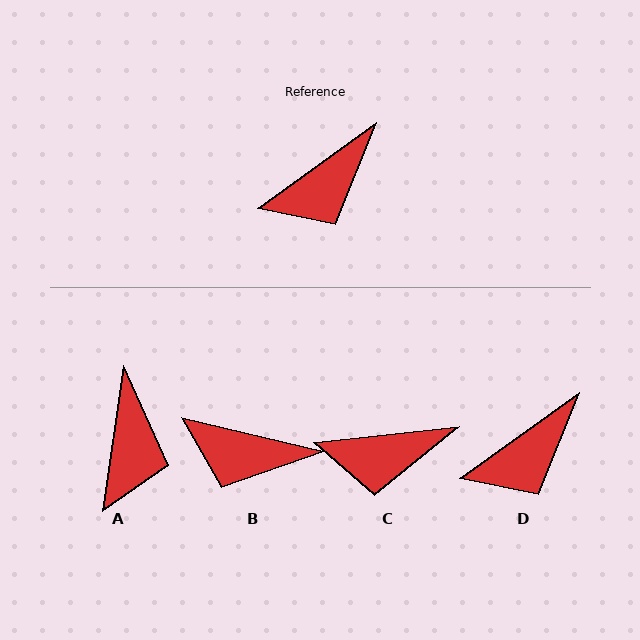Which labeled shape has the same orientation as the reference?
D.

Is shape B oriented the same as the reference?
No, it is off by about 49 degrees.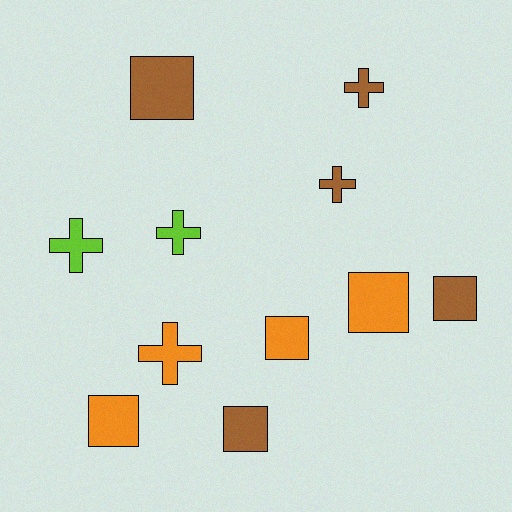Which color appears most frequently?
Brown, with 5 objects.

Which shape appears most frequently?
Square, with 6 objects.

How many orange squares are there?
There are 3 orange squares.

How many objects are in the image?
There are 11 objects.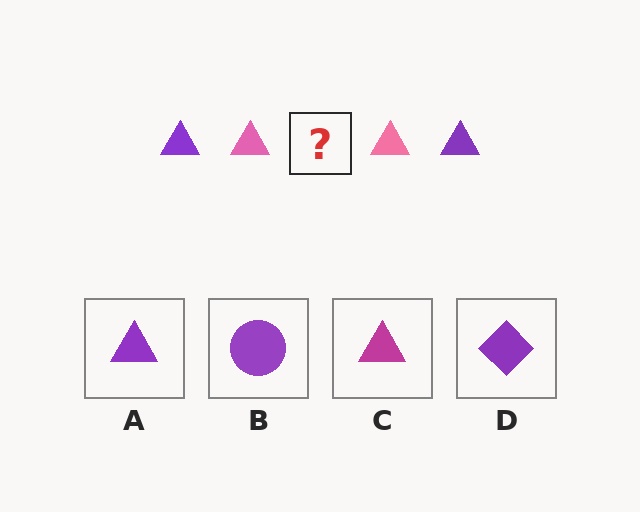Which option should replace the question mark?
Option A.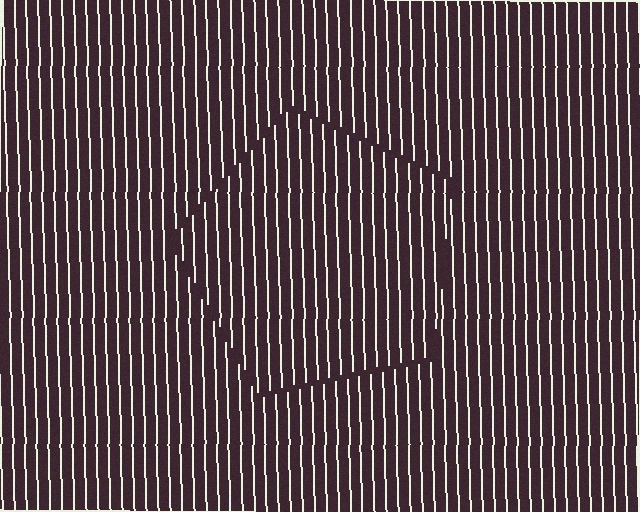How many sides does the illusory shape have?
5 sides — the line-ends trace a pentagon.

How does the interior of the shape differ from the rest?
The interior of the shape contains the same grating, shifted by half a period — the contour is defined by the phase discontinuity where line-ends from the inner and outer gratings abut.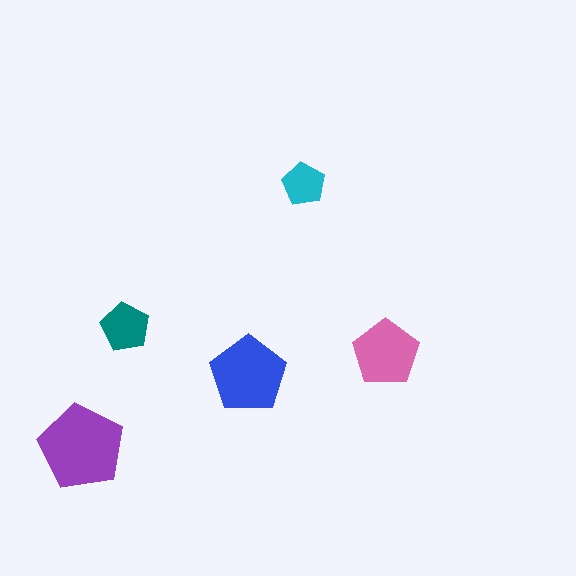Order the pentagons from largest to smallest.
the purple one, the blue one, the pink one, the teal one, the cyan one.